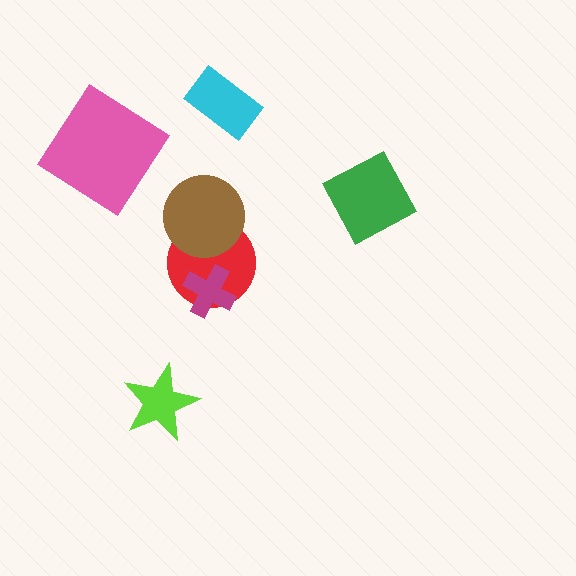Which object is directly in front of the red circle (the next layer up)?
The magenta cross is directly in front of the red circle.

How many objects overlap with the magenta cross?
1 object overlaps with the magenta cross.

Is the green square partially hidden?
No, no other shape covers it.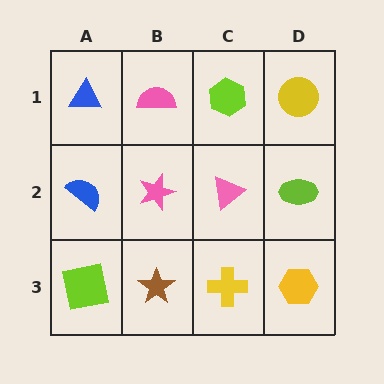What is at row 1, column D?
A yellow circle.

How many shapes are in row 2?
4 shapes.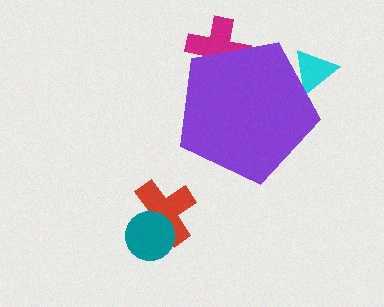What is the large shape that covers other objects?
A purple pentagon.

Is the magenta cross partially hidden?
Yes, the magenta cross is partially hidden behind the purple pentagon.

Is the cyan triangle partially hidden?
Yes, the cyan triangle is partially hidden behind the purple pentagon.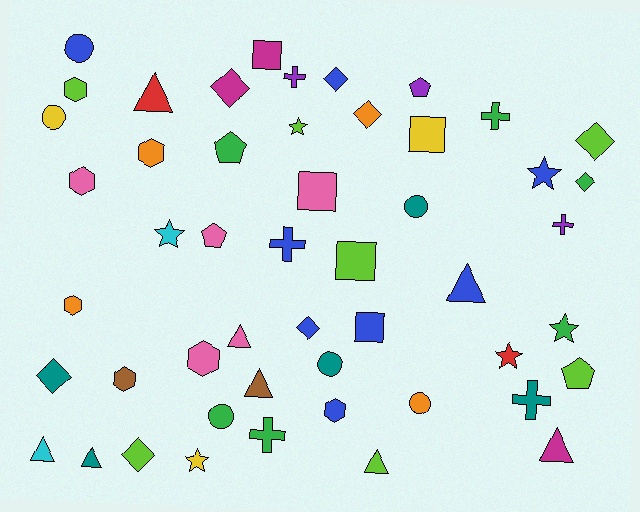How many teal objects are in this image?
There are 5 teal objects.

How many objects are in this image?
There are 50 objects.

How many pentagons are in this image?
There are 4 pentagons.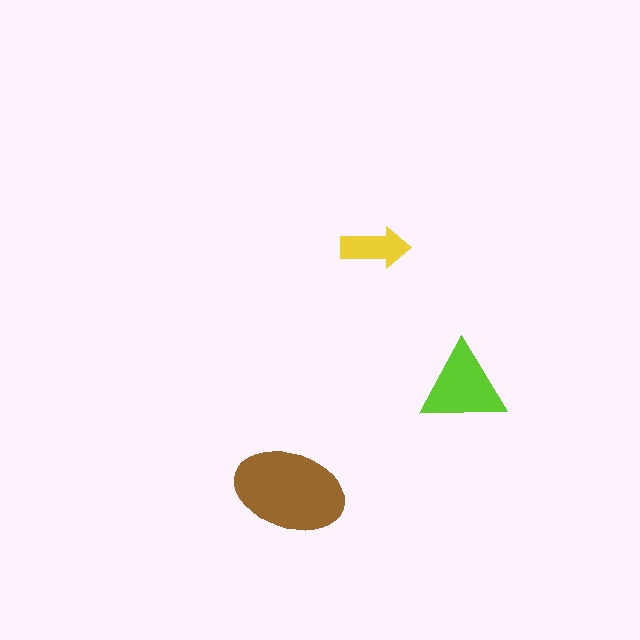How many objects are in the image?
There are 3 objects in the image.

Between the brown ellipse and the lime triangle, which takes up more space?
The brown ellipse.